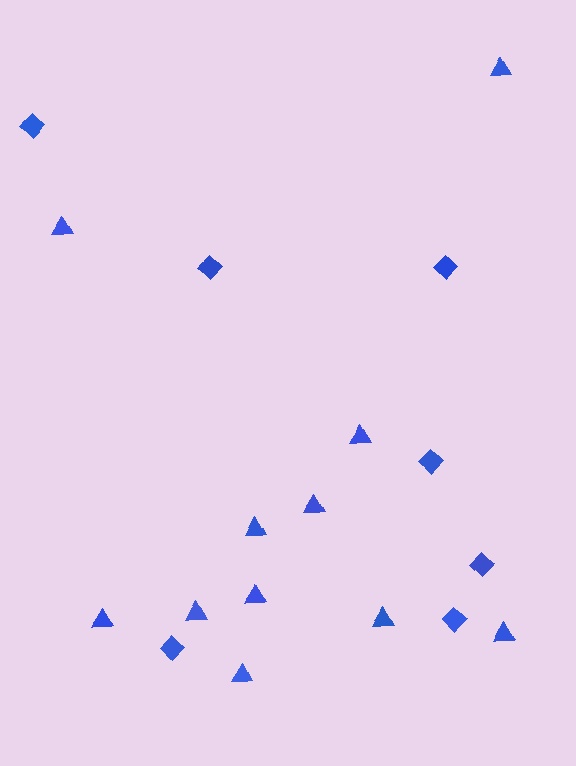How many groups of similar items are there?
There are 2 groups: one group of diamonds (7) and one group of triangles (11).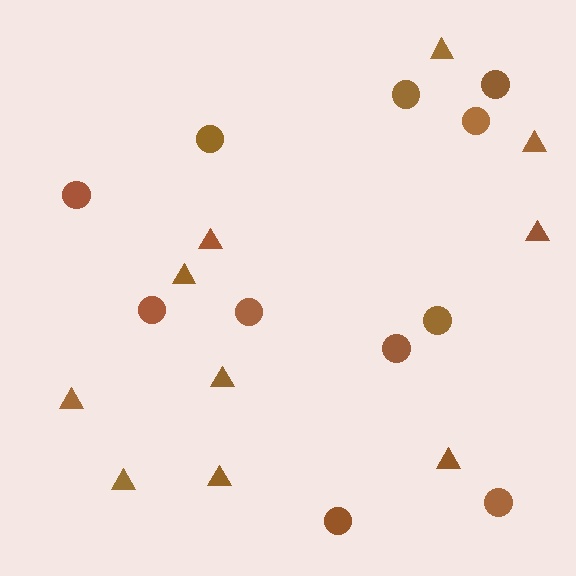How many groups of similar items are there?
There are 2 groups: one group of circles (11) and one group of triangles (10).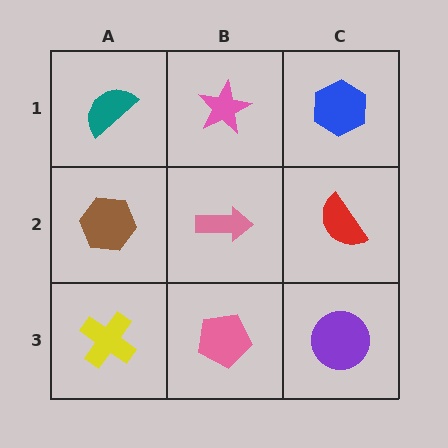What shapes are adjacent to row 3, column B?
A pink arrow (row 2, column B), a yellow cross (row 3, column A), a purple circle (row 3, column C).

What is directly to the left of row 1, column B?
A teal semicircle.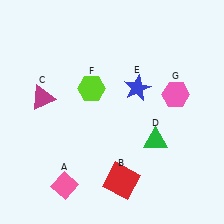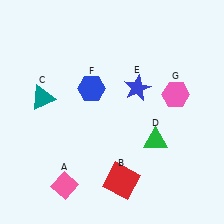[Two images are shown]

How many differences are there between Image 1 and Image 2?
There are 2 differences between the two images.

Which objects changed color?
C changed from magenta to teal. F changed from lime to blue.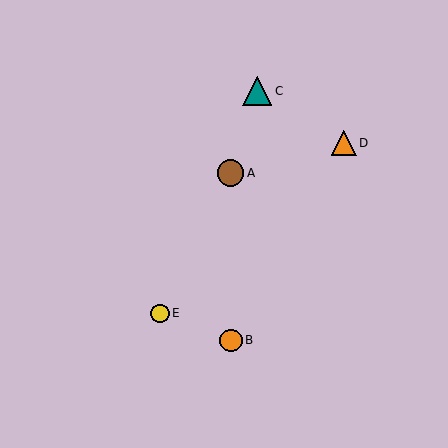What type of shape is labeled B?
Shape B is an orange circle.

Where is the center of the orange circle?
The center of the orange circle is at (231, 340).